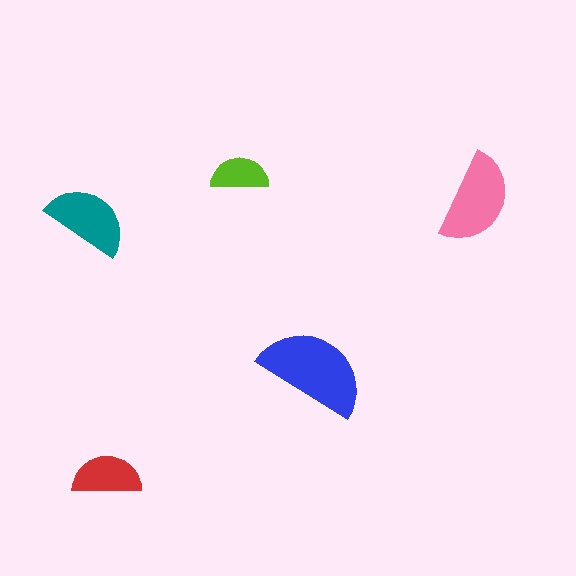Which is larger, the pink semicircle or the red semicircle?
The pink one.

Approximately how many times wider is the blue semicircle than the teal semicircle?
About 1.5 times wider.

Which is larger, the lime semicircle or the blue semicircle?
The blue one.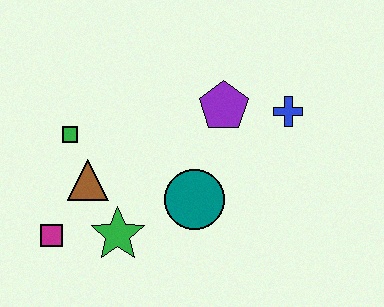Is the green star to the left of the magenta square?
No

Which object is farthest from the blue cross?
The magenta square is farthest from the blue cross.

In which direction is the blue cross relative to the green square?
The blue cross is to the right of the green square.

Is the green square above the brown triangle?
Yes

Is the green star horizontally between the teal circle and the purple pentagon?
No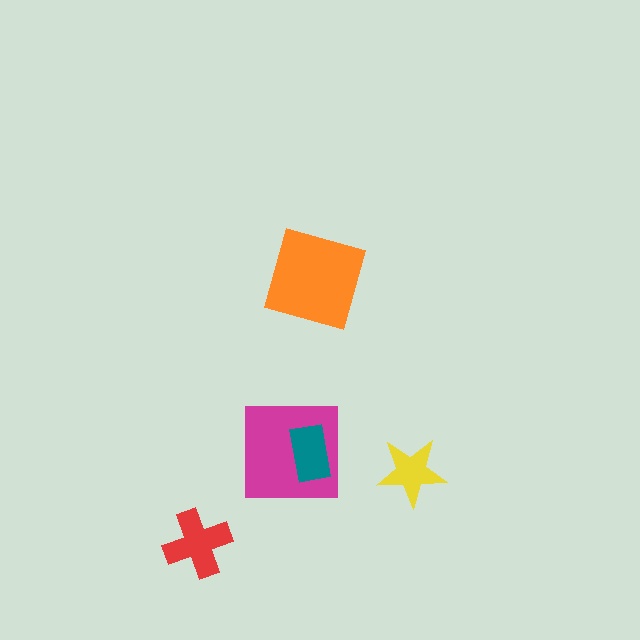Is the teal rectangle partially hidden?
No, no other shape covers it.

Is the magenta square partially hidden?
Yes, it is partially covered by another shape.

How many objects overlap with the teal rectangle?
1 object overlaps with the teal rectangle.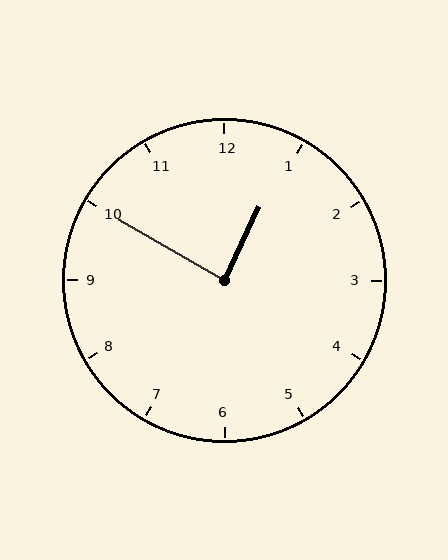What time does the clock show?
12:50.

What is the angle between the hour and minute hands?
Approximately 85 degrees.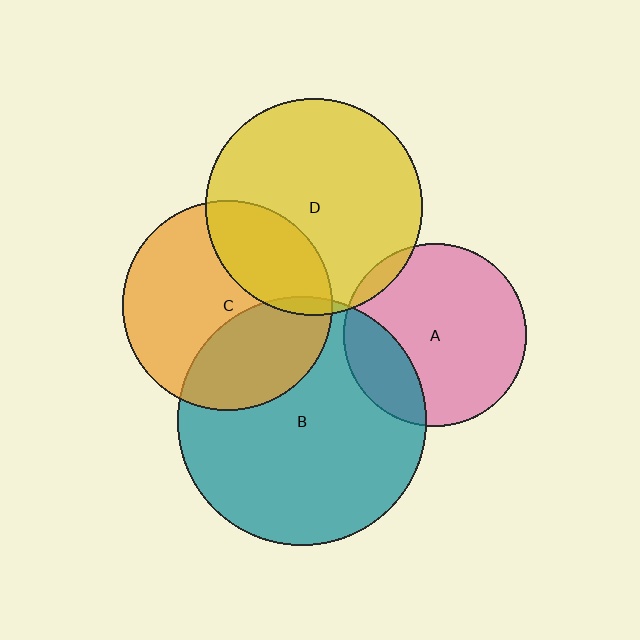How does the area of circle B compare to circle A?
Approximately 1.8 times.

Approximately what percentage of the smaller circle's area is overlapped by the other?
Approximately 5%.